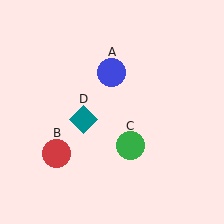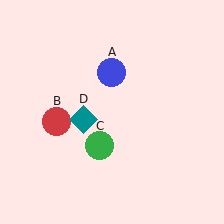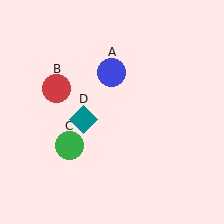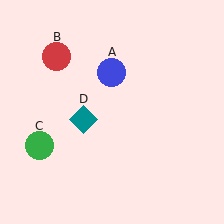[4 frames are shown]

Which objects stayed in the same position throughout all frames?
Blue circle (object A) and teal diamond (object D) remained stationary.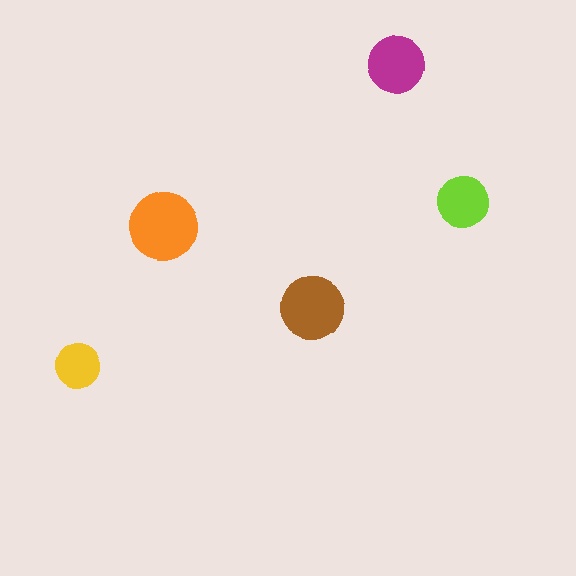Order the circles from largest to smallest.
the orange one, the brown one, the magenta one, the lime one, the yellow one.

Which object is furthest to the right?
The lime circle is rightmost.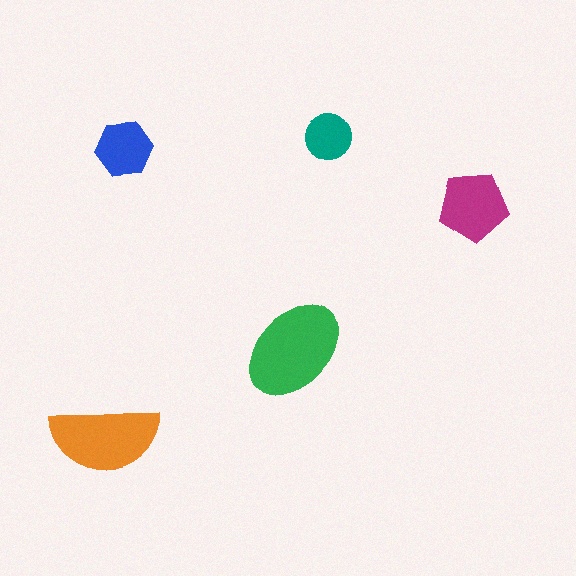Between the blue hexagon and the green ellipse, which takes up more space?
The green ellipse.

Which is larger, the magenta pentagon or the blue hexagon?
The magenta pentagon.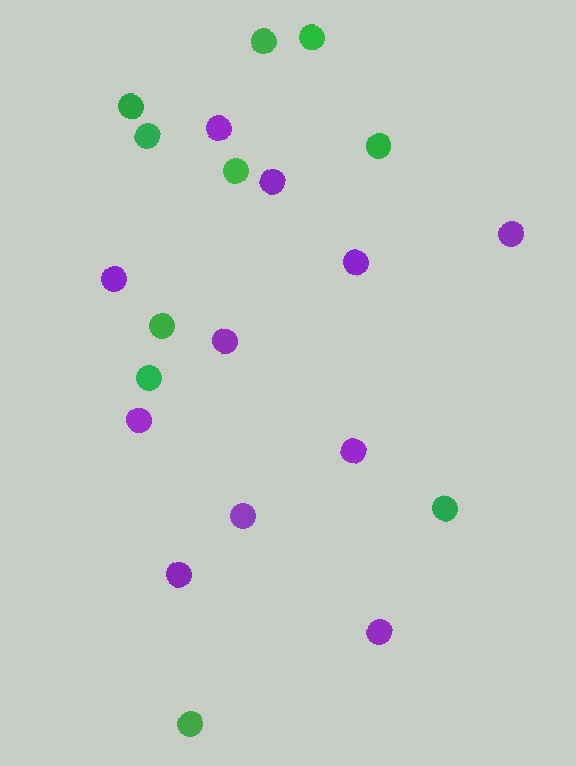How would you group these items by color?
There are 2 groups: one group of purple circles (11) and one group of green circles (10).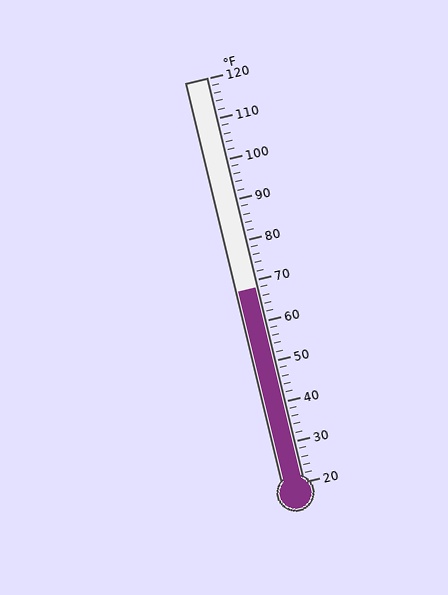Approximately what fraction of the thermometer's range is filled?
The thermometer is filled to approximately 50% of its range.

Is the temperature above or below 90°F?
The temperature is below 90°F.